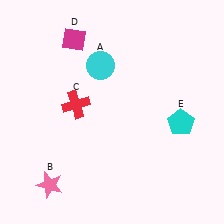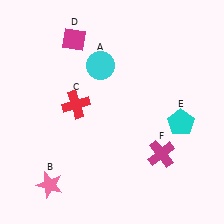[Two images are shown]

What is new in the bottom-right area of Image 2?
A magenta cross (F) was added in the bottom-right area of Image 2.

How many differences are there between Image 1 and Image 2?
There is 1 difference between the two images.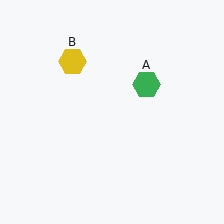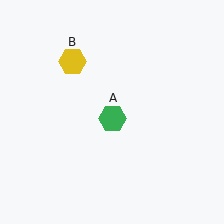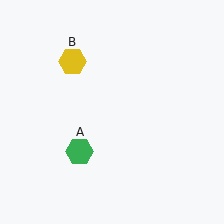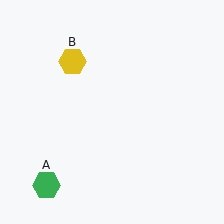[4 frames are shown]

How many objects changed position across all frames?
1 object changed position: green hexagon (object A).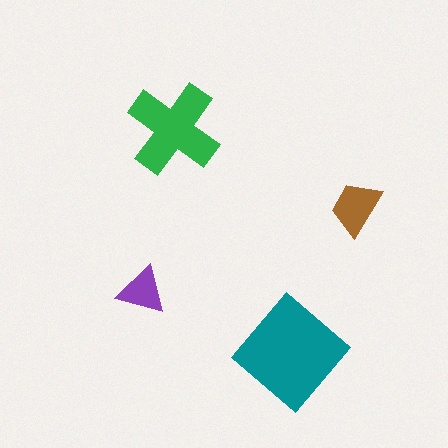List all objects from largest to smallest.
The teal diamond, the green cross, the brown trapezoid, the purple triangle.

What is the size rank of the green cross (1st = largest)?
2nd.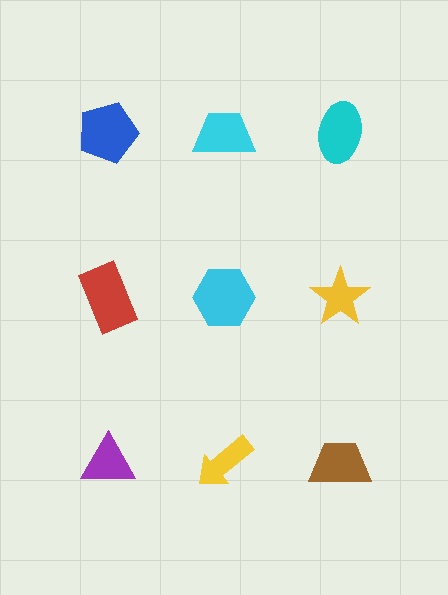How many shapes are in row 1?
3 shapes.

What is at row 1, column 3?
A cyan ellipse.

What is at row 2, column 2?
A cyan hexagon.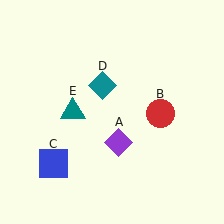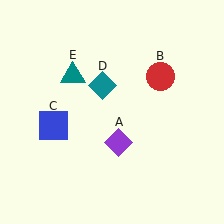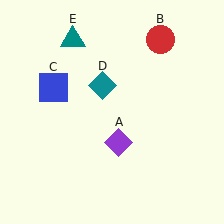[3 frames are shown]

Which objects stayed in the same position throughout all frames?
Purple diamond (object A) and teal diamond (object D) remained stationary.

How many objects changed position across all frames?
3 objects changed position: red circle (object B), blue square (object C), teal triangle (object E).